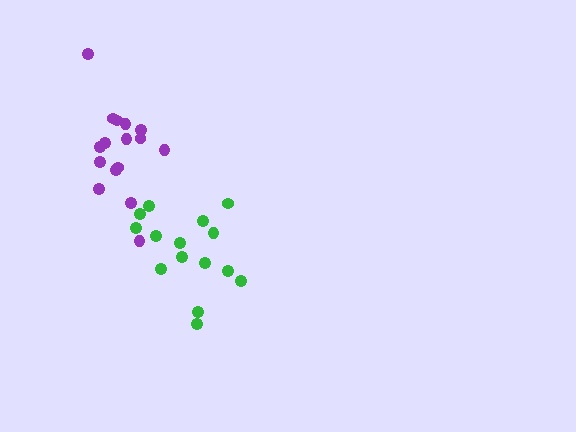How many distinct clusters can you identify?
There are 2 distinct clusters.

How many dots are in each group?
Group 1: 15 dots, Group 2: 16 dots (31 total).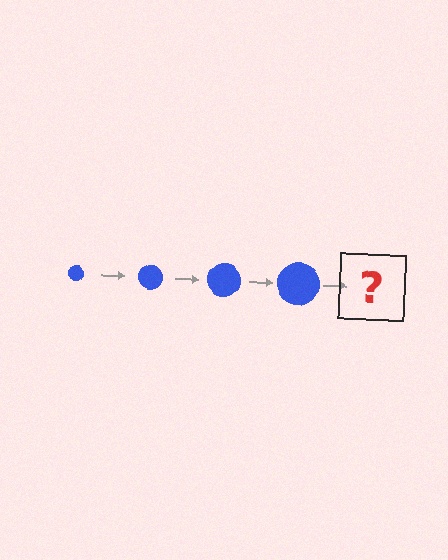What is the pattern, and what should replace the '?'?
The pattern is that the circle gets progressively larger each step. The '?' should be a blue circle, larger than the previous one.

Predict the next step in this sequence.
The next step is a blue circle, larger than the previous one.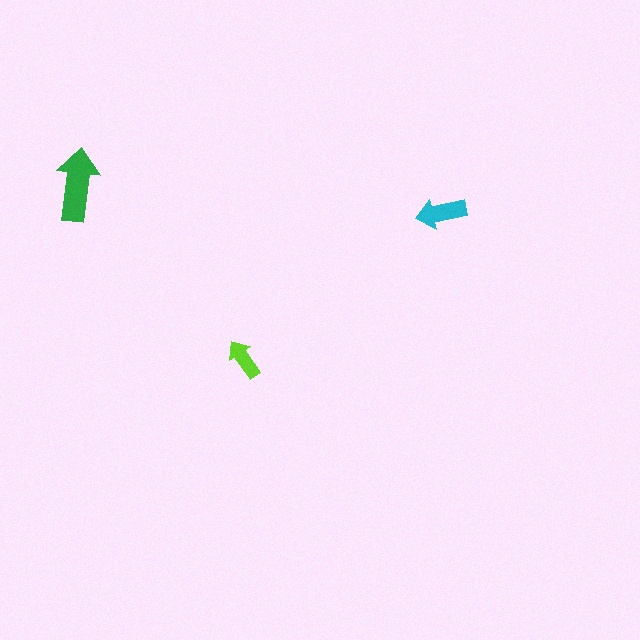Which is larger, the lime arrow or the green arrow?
The green one.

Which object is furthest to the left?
The green arrow is leftmost.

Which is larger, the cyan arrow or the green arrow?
The green one.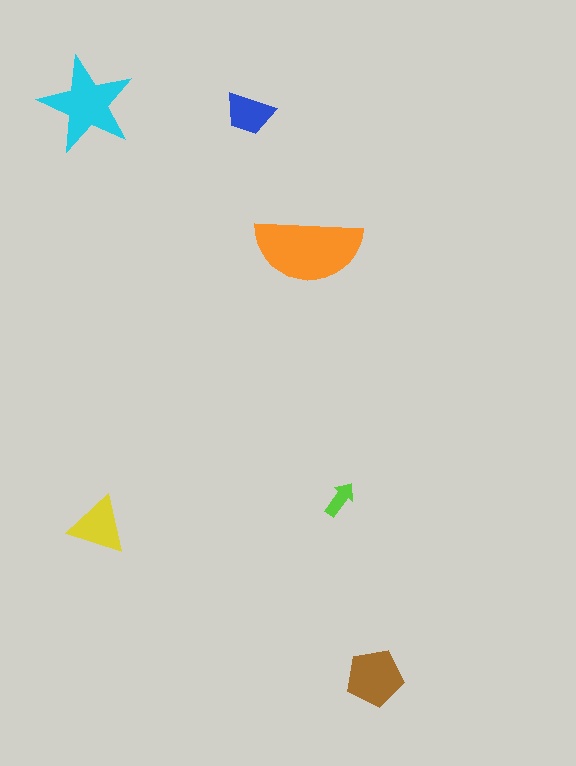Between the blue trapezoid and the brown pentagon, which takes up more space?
The brown pentagon.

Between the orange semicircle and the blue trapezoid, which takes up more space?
The orange semicircle.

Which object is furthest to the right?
The brown pentagon is rightmost.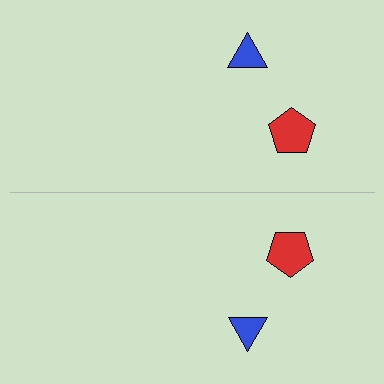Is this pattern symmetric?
Yes, this pattern has bilateral (reflection) symmetry.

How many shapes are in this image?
There are 4 shapes in this image.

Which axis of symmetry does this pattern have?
The pattern has a horizontal axis of symmetry running through the center of the image.